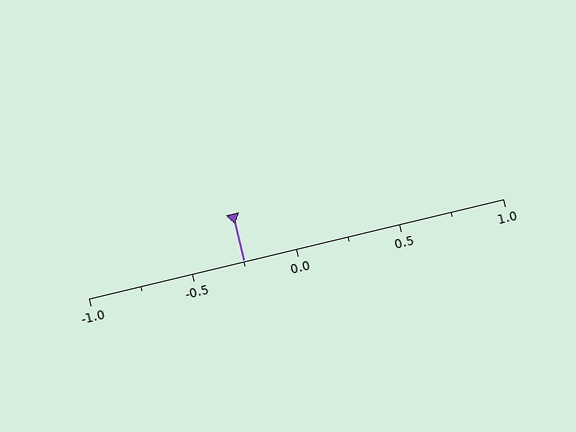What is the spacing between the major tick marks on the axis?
The major ticks are spaced 0.5 apart.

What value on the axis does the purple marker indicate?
The marker indicates approximately -0.25.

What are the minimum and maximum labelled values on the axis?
The axis runs from -1.0 to 1.0.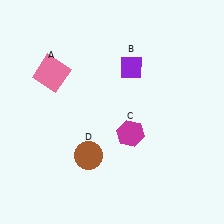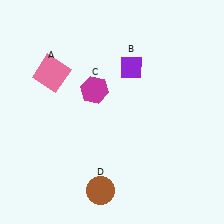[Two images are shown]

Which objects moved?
The objects that moved are: the magenta hexagon (C), the brown circle (D).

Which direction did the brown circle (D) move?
The brown circle (D) moved down.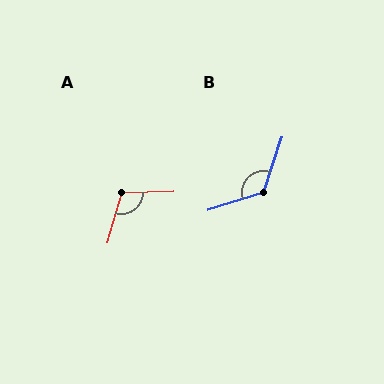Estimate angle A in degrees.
Approximately 107 degrees.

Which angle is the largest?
B, at approximately 126 degrees.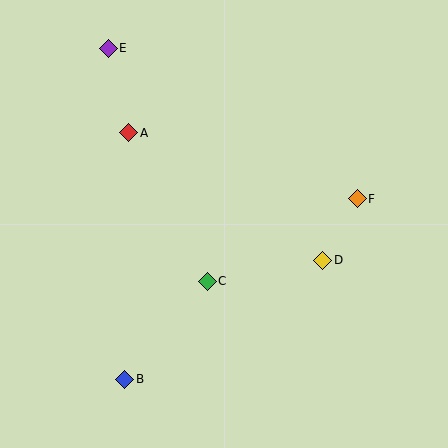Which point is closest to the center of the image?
Point C at (207, 281) is closest to the center.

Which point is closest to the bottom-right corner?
Point D is closest to the bottom-right corner.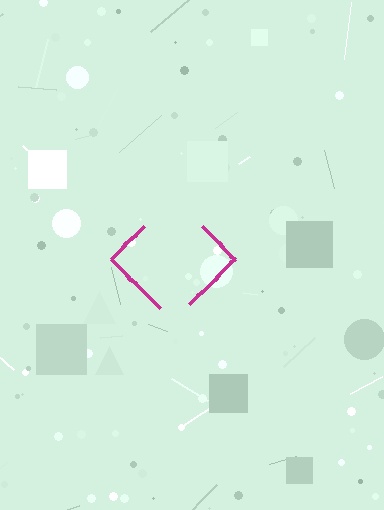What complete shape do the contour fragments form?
The contour fragments form a diamond.